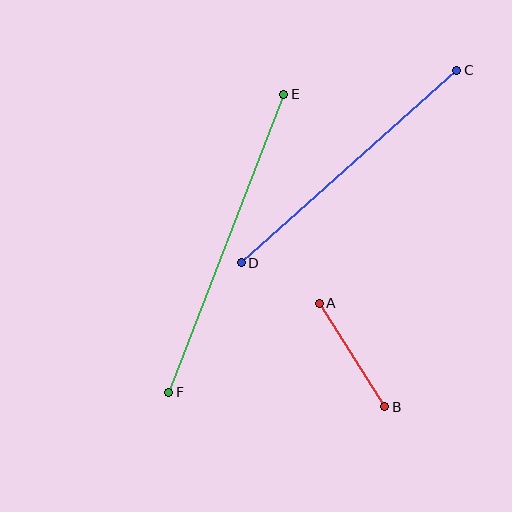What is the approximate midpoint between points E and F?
The midpoint is at approximately (226, 243) pixels.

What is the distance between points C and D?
The distance is approximately 289 pixels.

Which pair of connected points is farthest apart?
Points E and F are farthest apart.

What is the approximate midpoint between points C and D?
The midpoint is at approximately (349, 167) pixels.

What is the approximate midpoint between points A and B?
The midpoint is at approximately (352, 355) pixels.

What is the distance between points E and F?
The distance is approximately 319 pixels.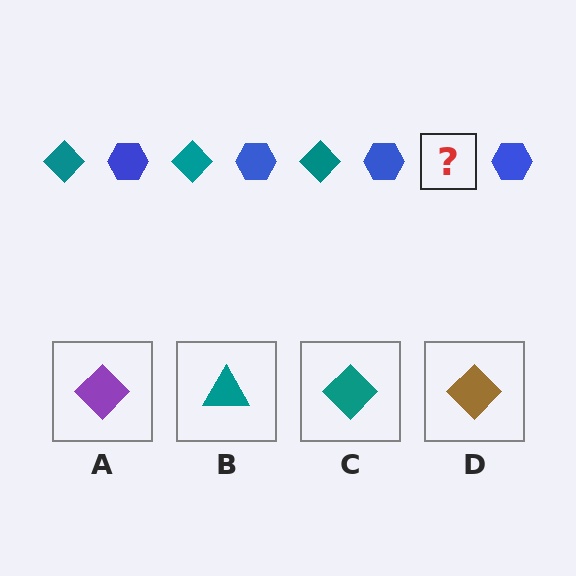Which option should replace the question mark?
Option C.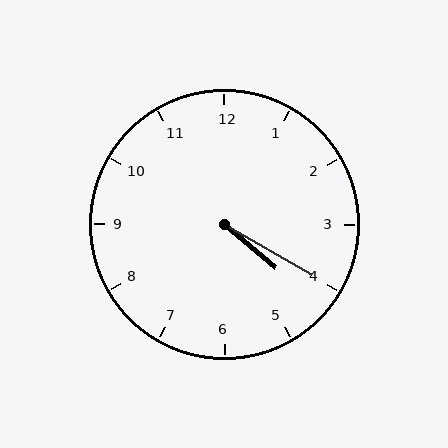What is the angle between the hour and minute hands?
Approximately 10 degrees.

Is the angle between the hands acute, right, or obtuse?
It is acute.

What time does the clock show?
4:20.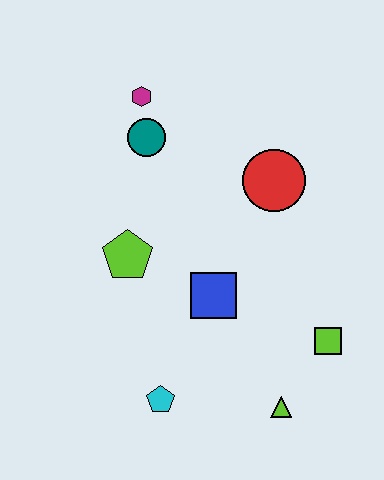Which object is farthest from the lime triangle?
The magenta hexagon is farthest from the lime triangle.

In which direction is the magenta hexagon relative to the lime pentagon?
The magenta hexagon is above the lime pentagon.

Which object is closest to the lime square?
The lime triangle is closest to the lime square.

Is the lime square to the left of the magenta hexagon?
No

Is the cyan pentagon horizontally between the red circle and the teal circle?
Yes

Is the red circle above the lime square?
Yes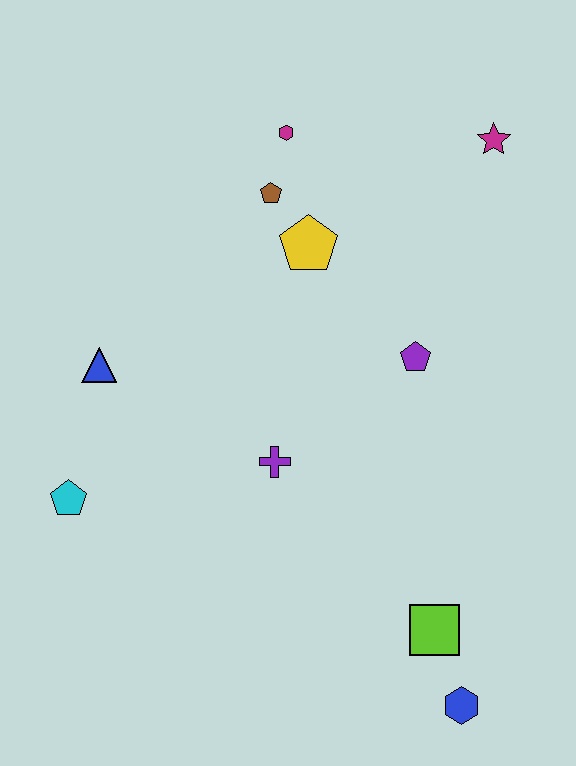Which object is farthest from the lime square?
The magenta hexagon is farthest from the lime square.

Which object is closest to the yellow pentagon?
The brown pentagon is closest to the yellow pentagon.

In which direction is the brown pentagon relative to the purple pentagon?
The brown pentagon is above the purple pentagon.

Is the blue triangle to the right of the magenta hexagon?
No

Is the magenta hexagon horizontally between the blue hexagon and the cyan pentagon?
Yes